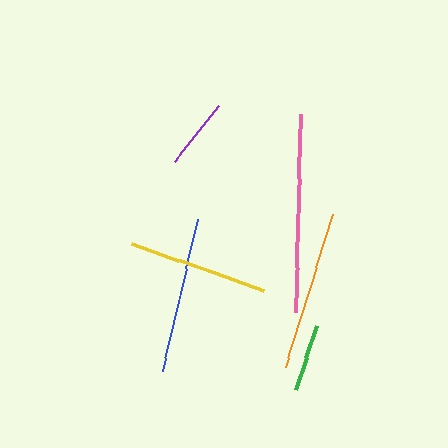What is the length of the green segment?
The green segment is approximately 67 pixels long.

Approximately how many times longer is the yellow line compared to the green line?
The yellow line is approximately 2.1 times the length of the green line.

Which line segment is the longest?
The pink line is the longest at approximately 199 pixels.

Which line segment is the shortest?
The green line is the shortest at approximately 67 pixels.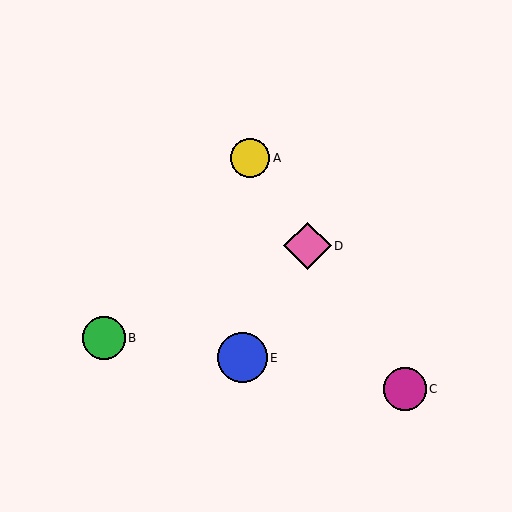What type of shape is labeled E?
Shape E is a blue circle.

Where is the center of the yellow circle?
The center of the yellow circle is at (250, 158).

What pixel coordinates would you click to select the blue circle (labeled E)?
Click at (242, 358) to select the blue circle E.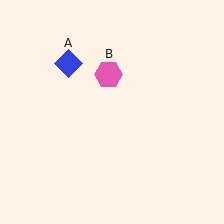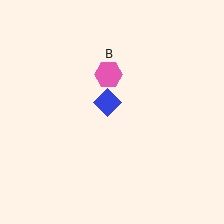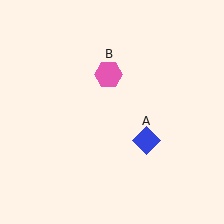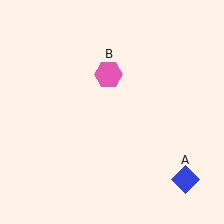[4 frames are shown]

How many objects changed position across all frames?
1 object changed position: blue diamond (object A).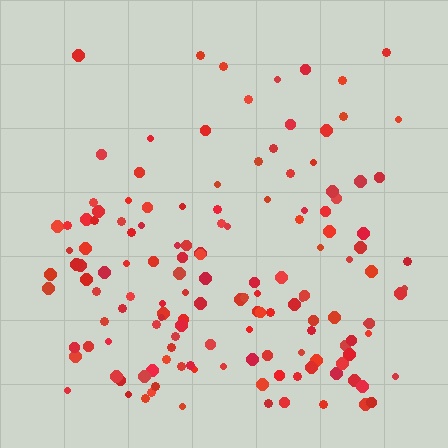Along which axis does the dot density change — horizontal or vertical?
Vertical.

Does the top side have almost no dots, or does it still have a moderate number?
Still a moderate number, just noticeably fewer than the bottom.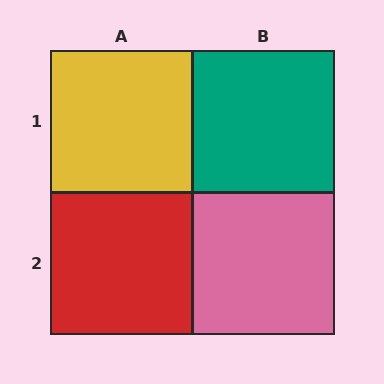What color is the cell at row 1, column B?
Teal.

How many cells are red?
1 cell is red.